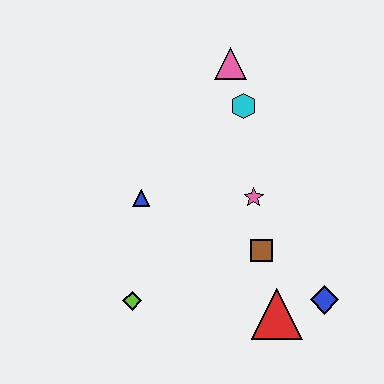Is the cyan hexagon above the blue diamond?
Yes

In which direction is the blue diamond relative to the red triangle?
The blue diamond is to the right of the red triangle.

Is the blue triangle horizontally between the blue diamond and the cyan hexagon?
No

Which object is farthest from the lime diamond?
The pink triangle is farthest from the lime diamond.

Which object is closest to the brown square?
The pink star is closest to the brown square.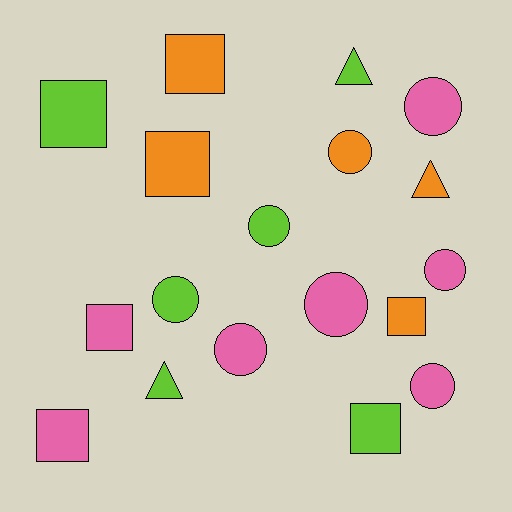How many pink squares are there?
There are 2 pink squares.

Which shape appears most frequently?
Circle, with 8 objects.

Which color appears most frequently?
Pink, with 7 objects.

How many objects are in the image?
There are 18 objects.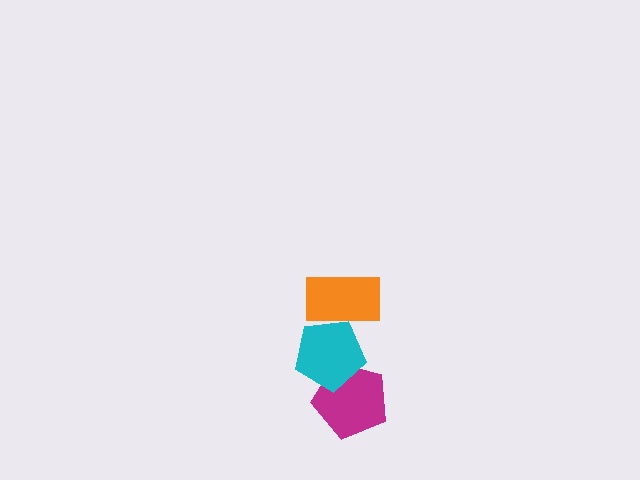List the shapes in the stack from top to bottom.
From top to bottom: the orange rectangle, the cyan pentagon, the magenta pentagon.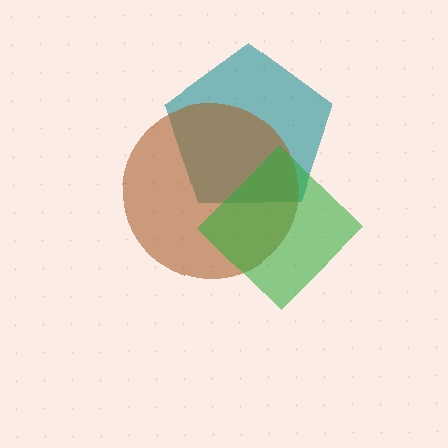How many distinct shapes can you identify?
There are 3 distinct shapes: a teal pentagon, a brown circle, a green diamond.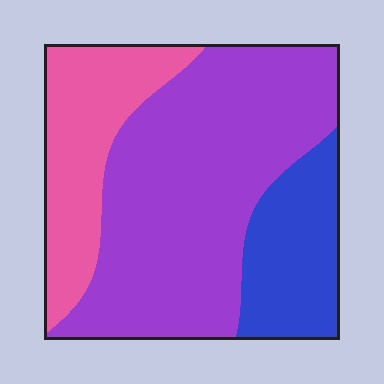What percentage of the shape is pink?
Pink takes up about one quarter (1/4) of the shape.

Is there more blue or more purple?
Purple.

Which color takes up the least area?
Blue, at roughly 20%.